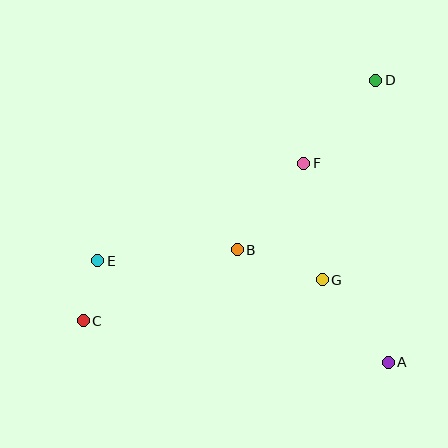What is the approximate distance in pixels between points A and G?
The distance between A and G is approximately 105 pixels.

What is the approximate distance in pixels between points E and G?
The distance between E and G is approximately 225 pixels.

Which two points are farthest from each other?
Points C and D are farthest from each other.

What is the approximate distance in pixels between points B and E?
The distance between B and E is approximately 140 pixels.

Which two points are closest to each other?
Points C and E are closest to each other.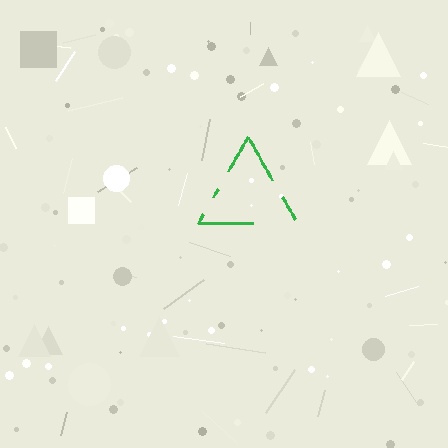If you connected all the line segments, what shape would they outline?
They would outline a triangle.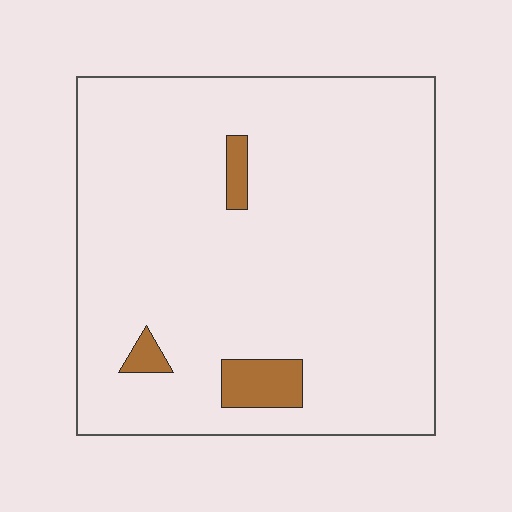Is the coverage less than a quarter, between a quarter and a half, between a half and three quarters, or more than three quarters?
Less than a quarter.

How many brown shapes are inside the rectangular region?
3.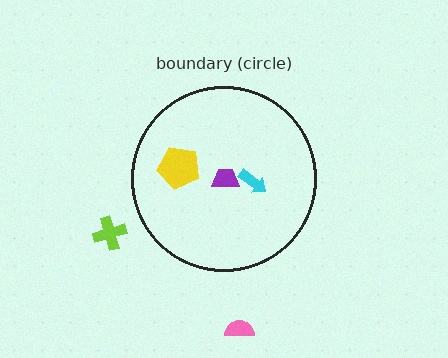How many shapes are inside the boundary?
3 inside, 2 outside.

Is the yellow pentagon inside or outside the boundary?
Inside.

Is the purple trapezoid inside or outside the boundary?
Inside.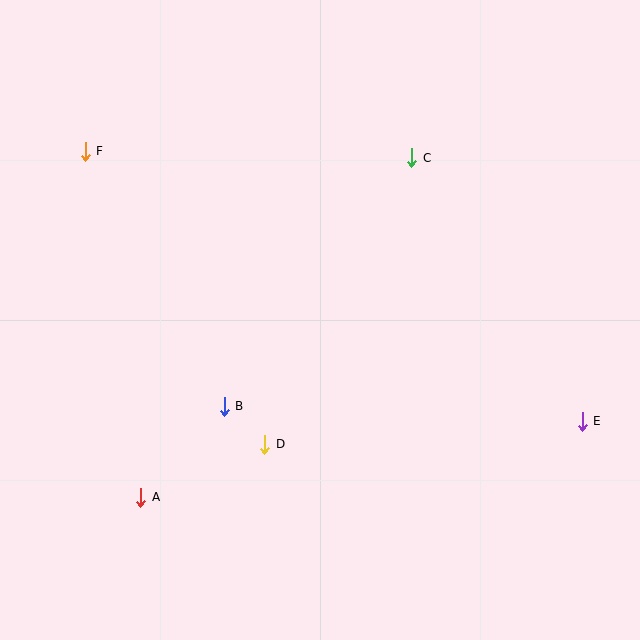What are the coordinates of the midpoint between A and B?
The midpoint between A and B is at (182, 452).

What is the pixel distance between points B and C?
The distance between B and C is 311 pixels.